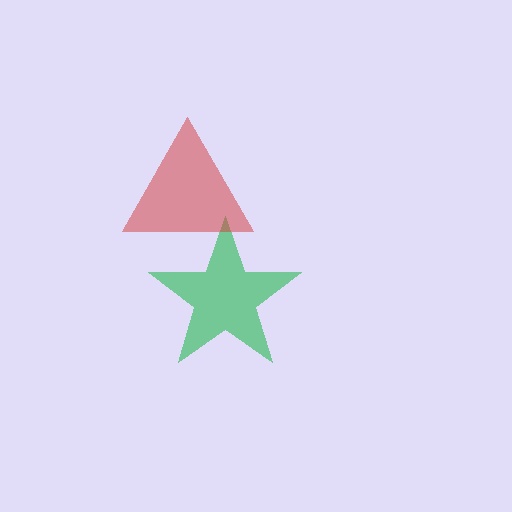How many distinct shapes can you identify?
There are 2 distinct shapes: a green star, a red triangle.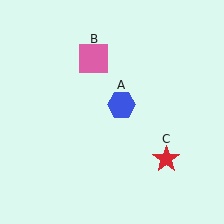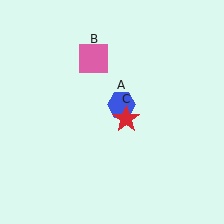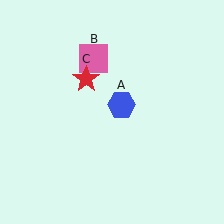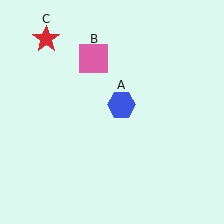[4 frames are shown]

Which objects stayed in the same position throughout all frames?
Blue hexagon (object A) and pink square (object B) remained stationary.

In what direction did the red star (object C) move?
The red star (object C) moved up and to the left.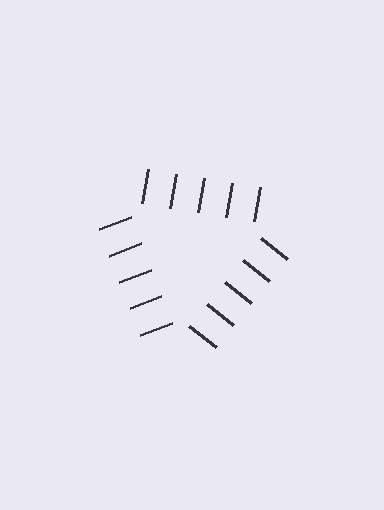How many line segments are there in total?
15 — 5 along each of the 3 edges.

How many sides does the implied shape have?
3 sides — the line-ends trace a triangle.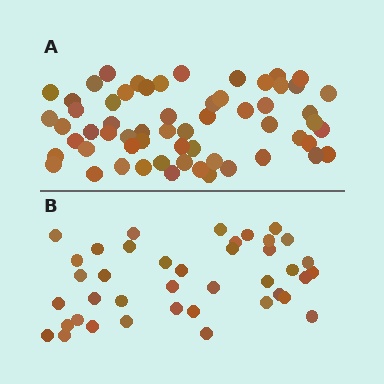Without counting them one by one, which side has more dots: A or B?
Region A (the top region) has more dots.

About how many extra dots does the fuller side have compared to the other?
Region A has approximately 20 more dots than region B.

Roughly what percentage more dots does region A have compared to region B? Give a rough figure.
About 50% more.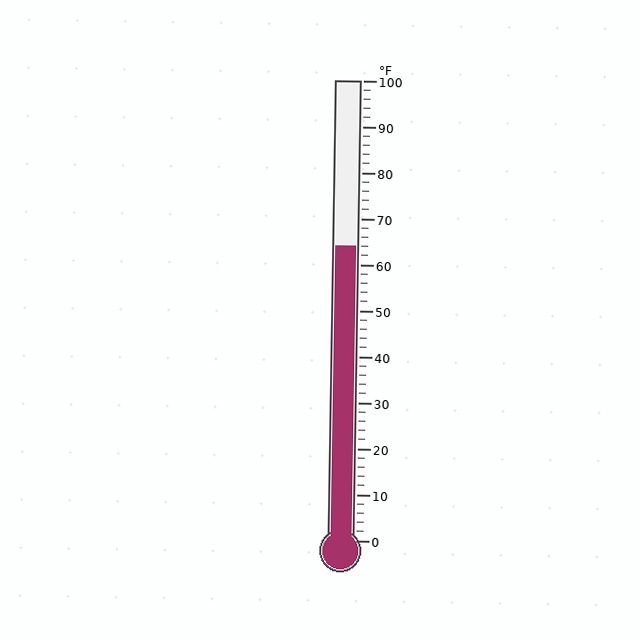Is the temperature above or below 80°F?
The temperature is below 80°F.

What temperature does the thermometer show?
The thermometer shows approximately 64°F.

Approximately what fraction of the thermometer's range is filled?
The thermometer is filled to approximately 65% of its range.